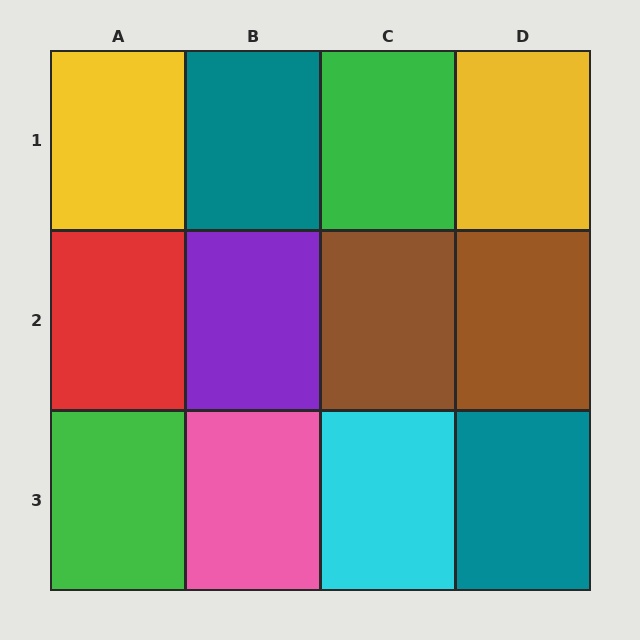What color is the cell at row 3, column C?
Cyan.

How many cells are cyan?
1 cell is cyan.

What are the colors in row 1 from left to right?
Yellow, teal, green, yellow.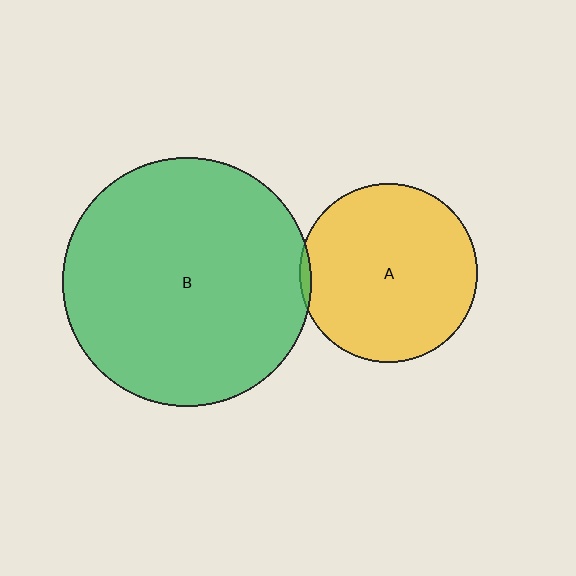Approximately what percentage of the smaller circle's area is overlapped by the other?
Approximately 5%.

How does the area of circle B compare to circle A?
Approximately 1.9 times.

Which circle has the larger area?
Circle B (green).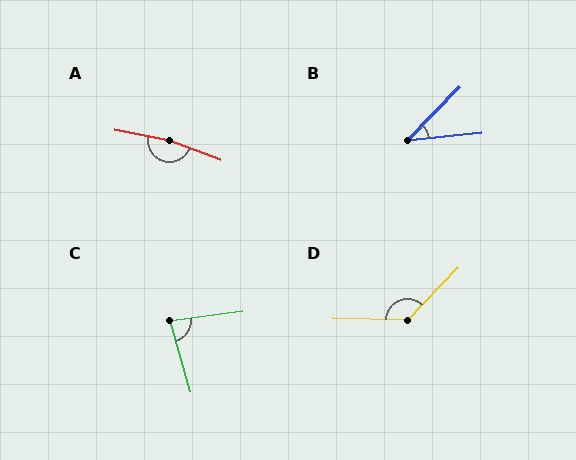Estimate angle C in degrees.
Approximately 81 degrees.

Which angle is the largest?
A, at approximately 170 degrees.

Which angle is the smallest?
B, at approximately 40 degrees.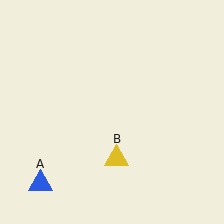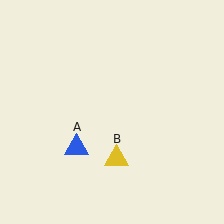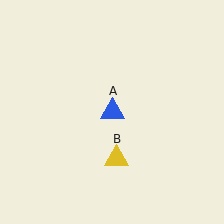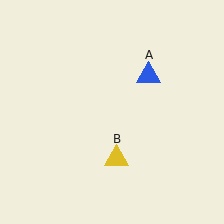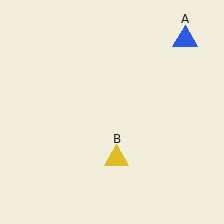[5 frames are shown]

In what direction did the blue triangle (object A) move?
The blue triangle (object A) moved up and to the right.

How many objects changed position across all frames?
1 object changed position: blue triangle (object A).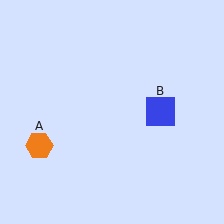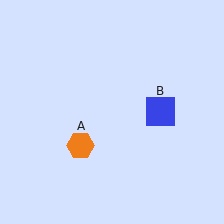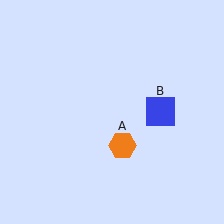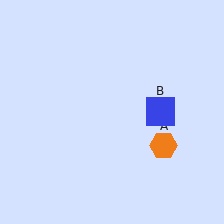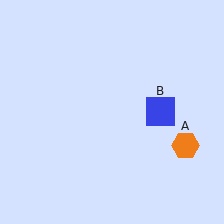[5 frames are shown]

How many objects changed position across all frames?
1 object changed position: orange hexagon (object A).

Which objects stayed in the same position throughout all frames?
Blue square (object B) remained stationary.